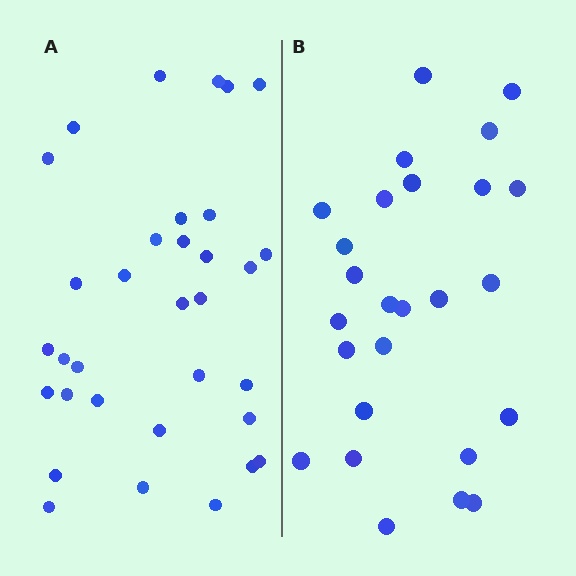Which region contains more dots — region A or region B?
Region A (the left region) has more dots.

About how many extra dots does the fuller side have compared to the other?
Region A has roughly 8 or so more dots than region B.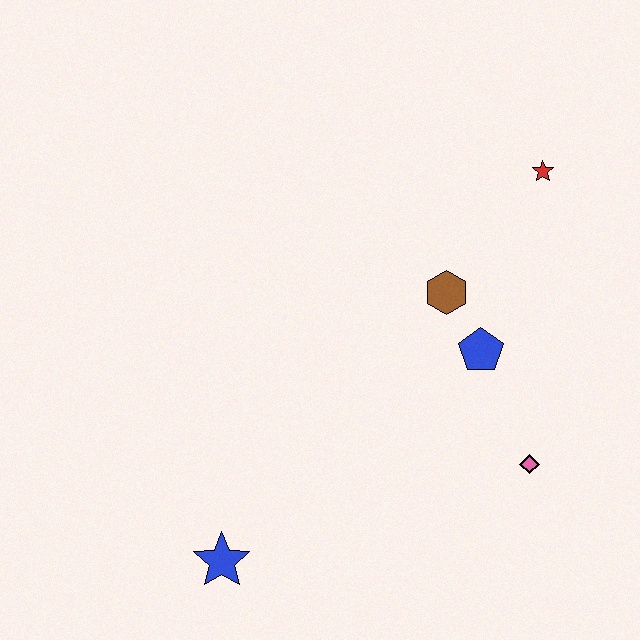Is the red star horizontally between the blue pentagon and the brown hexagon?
No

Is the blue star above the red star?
No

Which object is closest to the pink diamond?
The blue pentagon is closest to the pink diamond.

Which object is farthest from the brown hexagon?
The blue star is farthest from the brown hexagon.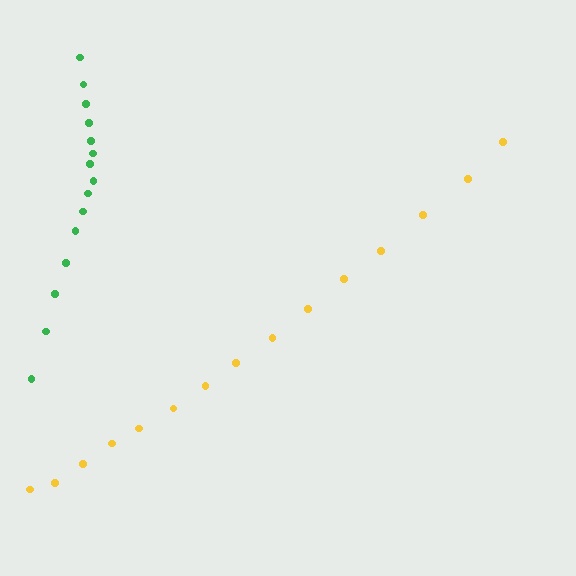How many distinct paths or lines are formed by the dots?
There are 2 distinct paths.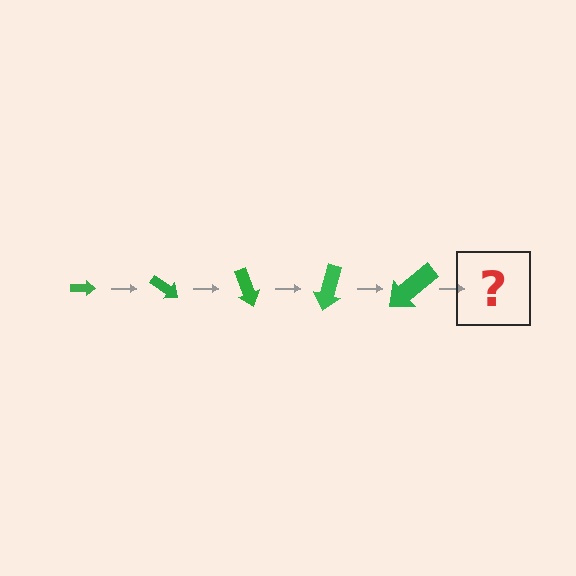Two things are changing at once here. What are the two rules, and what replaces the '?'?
The two rules are that the arrow grows larger each step and it rotates 35 degrees each step. The '?' should be an arrow, larger than the previous one and rotated 175 degrees from the start.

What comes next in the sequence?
The next element should be an arrow, larger than the previous one and rotated 175 degrees from the start.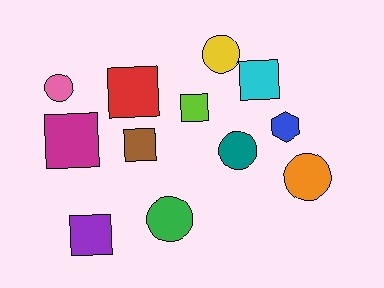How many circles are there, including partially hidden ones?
There are 5 circles.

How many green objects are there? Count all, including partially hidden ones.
There is 1 green object.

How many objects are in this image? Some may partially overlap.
There are 12 objects.